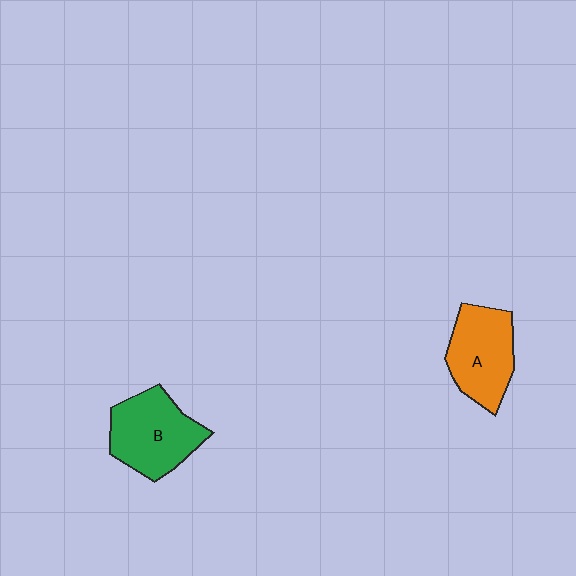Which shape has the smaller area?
Shape A (orange).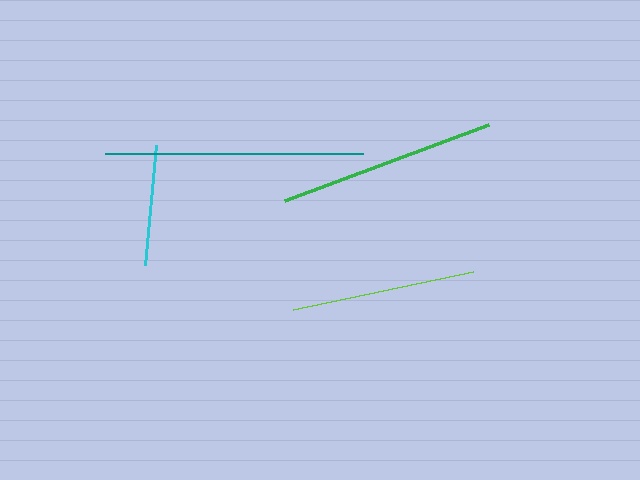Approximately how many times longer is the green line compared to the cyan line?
The green line is approximately 1.8 times the length of the cyan line.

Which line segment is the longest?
The teal line is the longest at approximately 258 pixels.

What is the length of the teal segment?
The teal segment is approximately 258 pixels long.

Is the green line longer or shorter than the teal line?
The teal line is longer than the green line.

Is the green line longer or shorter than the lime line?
The green line is longer than the lime line.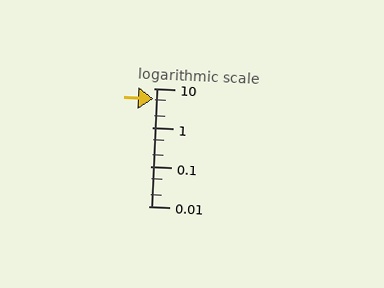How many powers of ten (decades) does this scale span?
The scale spans 3 decades, from 0.01 to 10.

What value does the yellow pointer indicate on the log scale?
The pointer indicates approximately 5.5.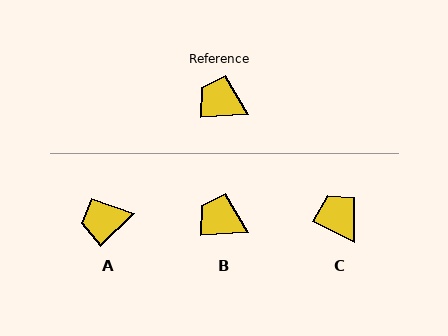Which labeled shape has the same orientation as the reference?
B.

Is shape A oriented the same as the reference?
No, it is off by about 42 degrees.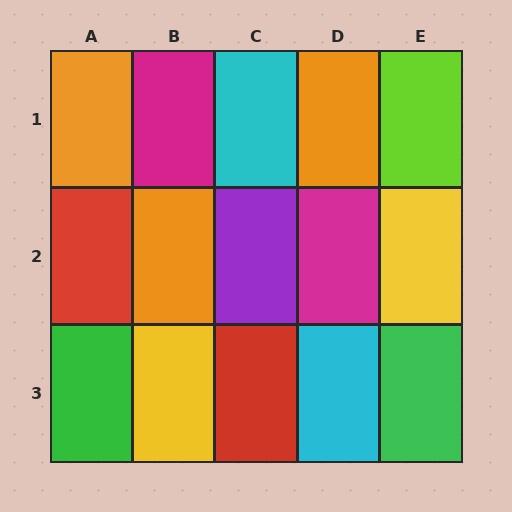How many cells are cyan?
2 cells are cyan.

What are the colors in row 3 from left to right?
Green, yellow, red, cyan, green.